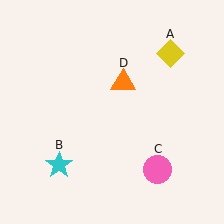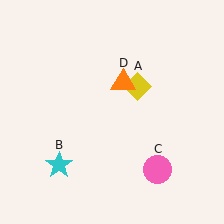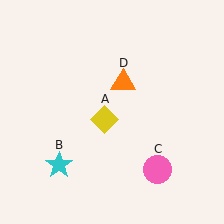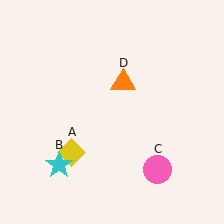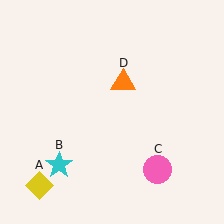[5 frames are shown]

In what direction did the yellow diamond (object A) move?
The yellow diamond (object A) moved down and to the left.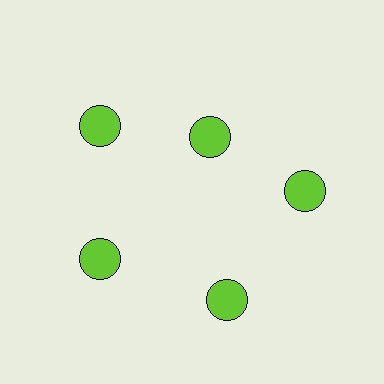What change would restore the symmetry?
The symmetry would be restored by moving it outward, back onto the ring so that all 5 circles sit at equal angles and equal distance from the center.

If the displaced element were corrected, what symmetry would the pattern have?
It would have 5-fold rotational symmetry — the pattern would map onto itself every 72 degrees.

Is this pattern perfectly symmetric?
No. The 5 lime circles are arranged in a ring, but one element near the 1 o'clock position is pulled inward toward the center, breaking the 5-fold rotational symmetry.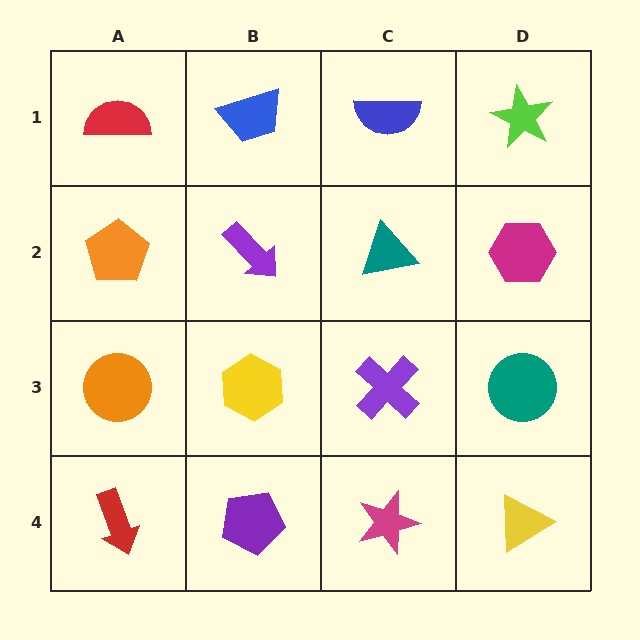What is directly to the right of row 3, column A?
A yellow hexagon.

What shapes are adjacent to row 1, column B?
A purple arrow (row 2, column B), a red semicircle (row 1, column A), a blue semicircle (row 1, column C).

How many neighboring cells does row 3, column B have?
4.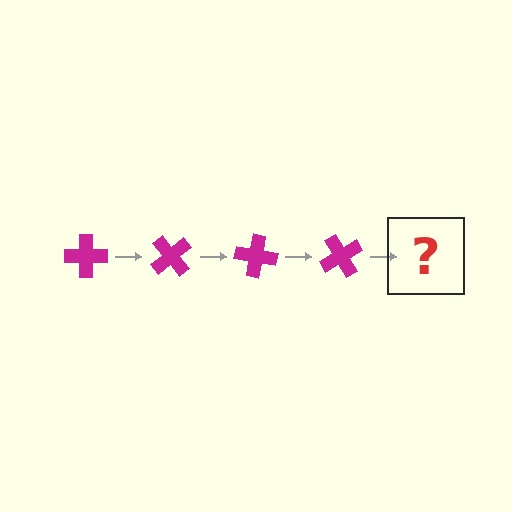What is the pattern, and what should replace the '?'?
The pattern is that the cross rotates 50 degrees each step. The '?' should be a magenta cross rotated 200 degrees.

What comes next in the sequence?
The next element should be a magenta cross rotated 200 degrees.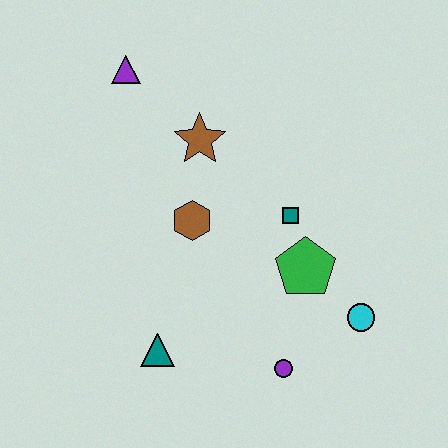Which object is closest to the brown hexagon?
The brown star is closest to the brown hexagon.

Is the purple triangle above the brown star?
Yes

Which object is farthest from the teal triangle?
The purple triangle is farthest from the teal triangle.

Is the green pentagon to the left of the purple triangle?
No